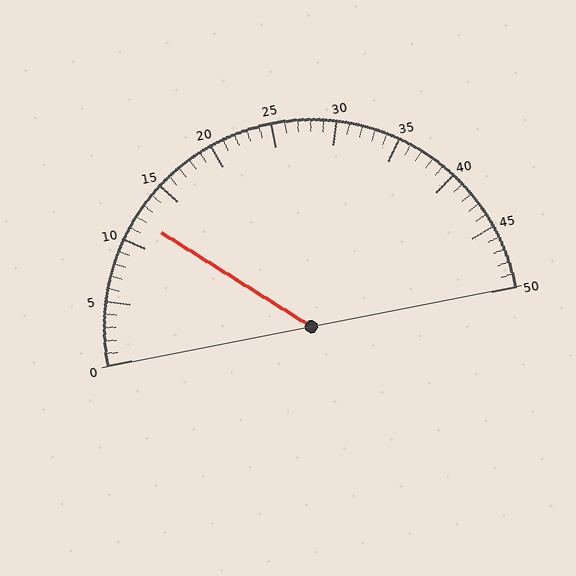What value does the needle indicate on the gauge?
The needle indicates approximately 12.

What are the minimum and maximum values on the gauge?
The gauge ranges from 0 to 50.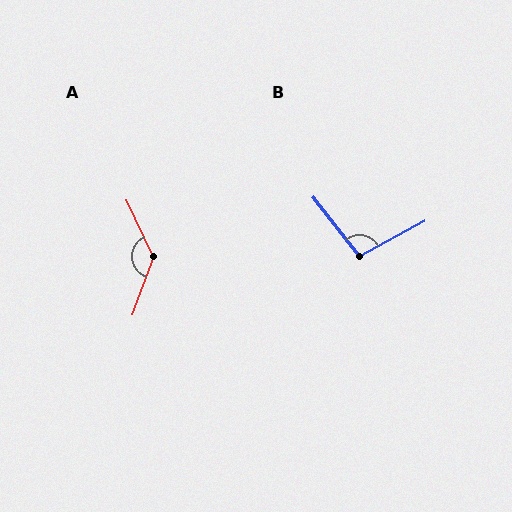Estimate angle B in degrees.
Approximately 99 degrees.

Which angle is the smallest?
B, at approximately 99 degrees.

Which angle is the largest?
A, at approximately 135 degrees.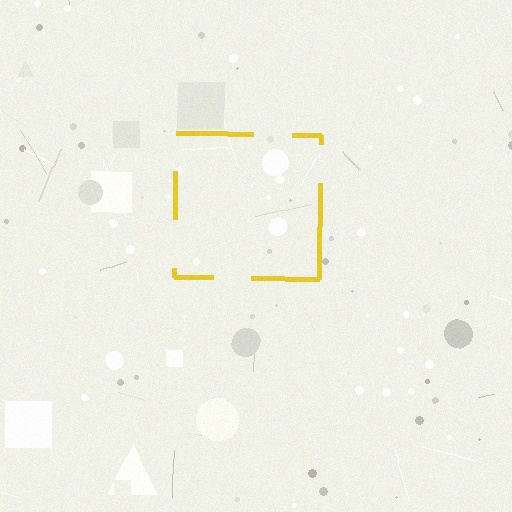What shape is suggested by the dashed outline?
The dashed outline suggests a square.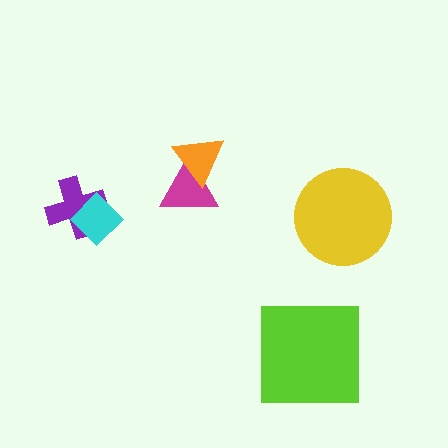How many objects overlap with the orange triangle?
1 object overlaps with the orange triangle.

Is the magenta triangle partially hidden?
Yes, it is partially covered by another shape.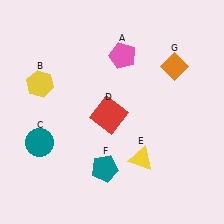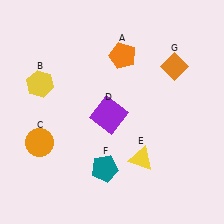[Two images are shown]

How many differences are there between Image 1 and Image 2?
There are 3 differences between the two images.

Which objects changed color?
A changed from pink to orange. C changed from teal to orange. D changed from red to purple.